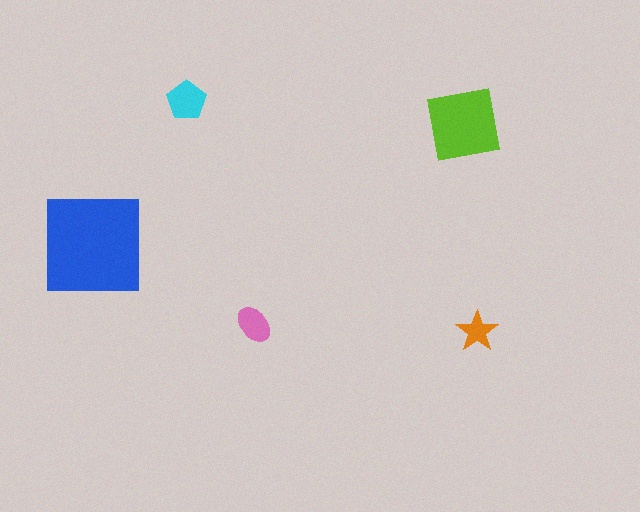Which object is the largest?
The blue square.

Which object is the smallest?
The orange star.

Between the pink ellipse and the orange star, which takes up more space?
The pink ellipse.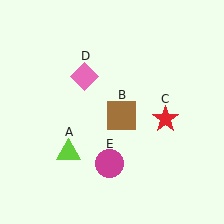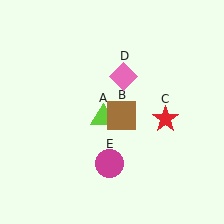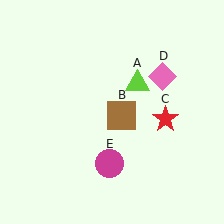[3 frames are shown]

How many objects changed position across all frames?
2 objects changed position: lime triangle (object A), pink diamond (object D).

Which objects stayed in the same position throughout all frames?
Brown square (object B) and red star (object C) and magenta circle (object E) remained stationary.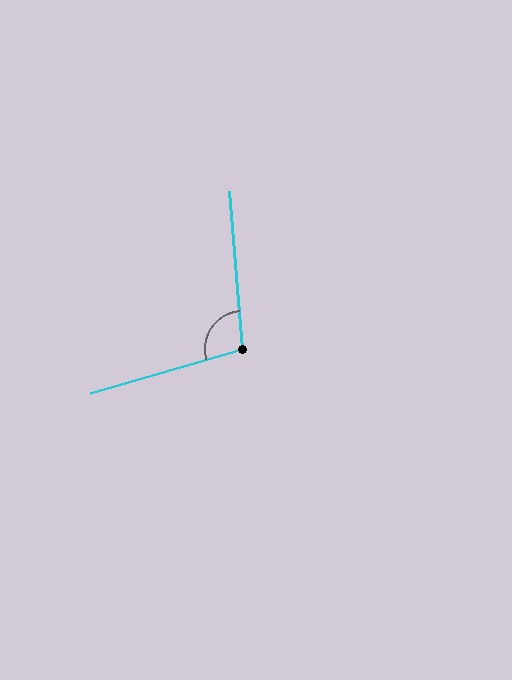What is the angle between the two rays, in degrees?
Approximately 101 degrees.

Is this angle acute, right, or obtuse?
It is obtuse.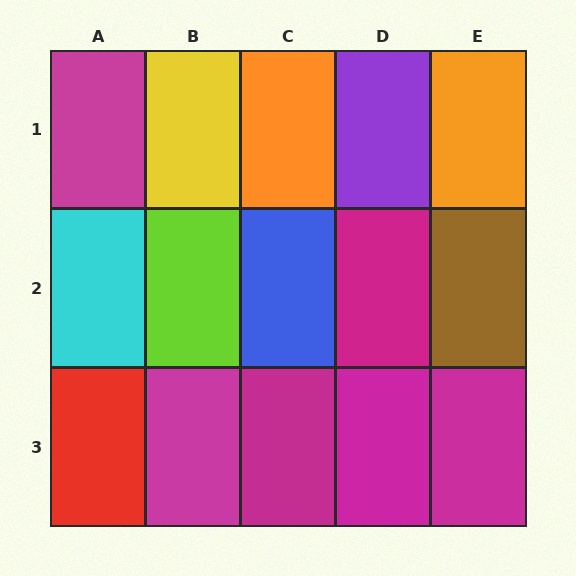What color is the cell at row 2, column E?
Brown.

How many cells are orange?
2 cells are orange.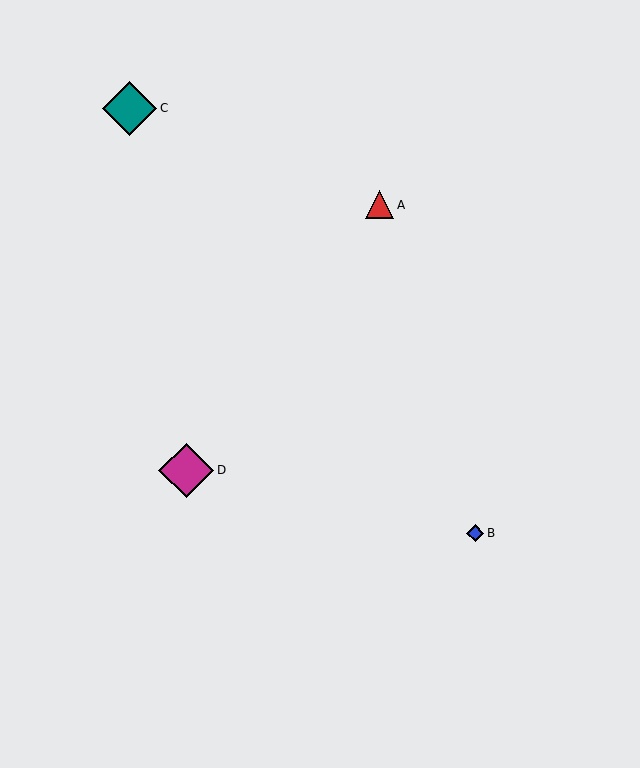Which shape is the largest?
The magenta diamond (labeled D) is the largest.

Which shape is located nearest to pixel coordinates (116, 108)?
The teal diamond (labeled C) at (130, 108) is nearest to that location.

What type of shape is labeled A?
Shape A is a red triangle.